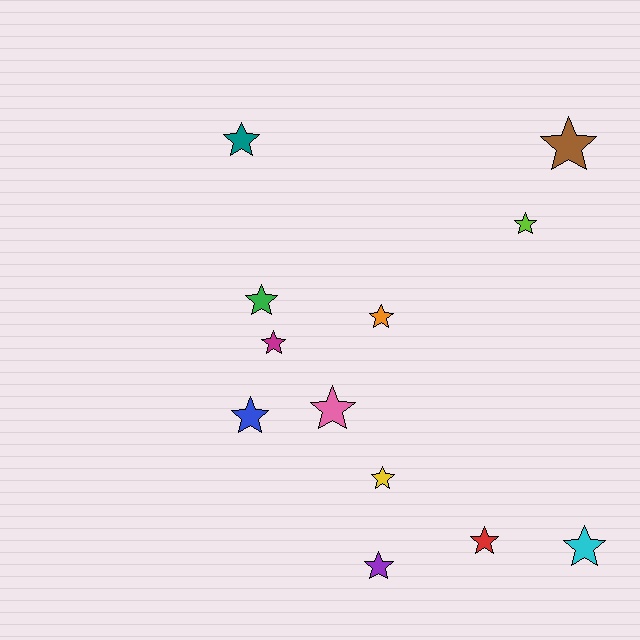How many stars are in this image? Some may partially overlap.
There are 12 stars.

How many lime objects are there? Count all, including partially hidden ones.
There is 1 lime object.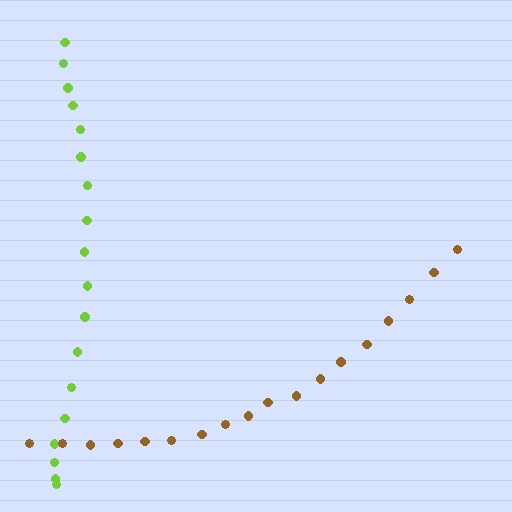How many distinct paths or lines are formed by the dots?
There are 2 distinct paths.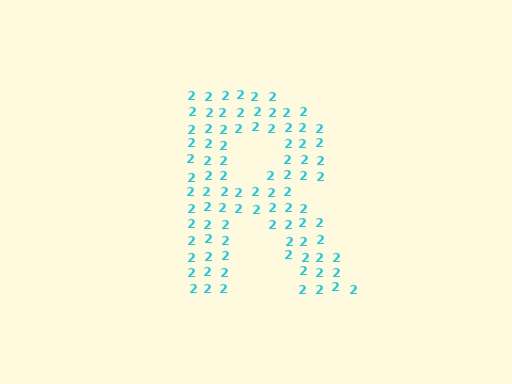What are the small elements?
The small elements are digit 2's.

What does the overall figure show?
The overall figure shows the letter R.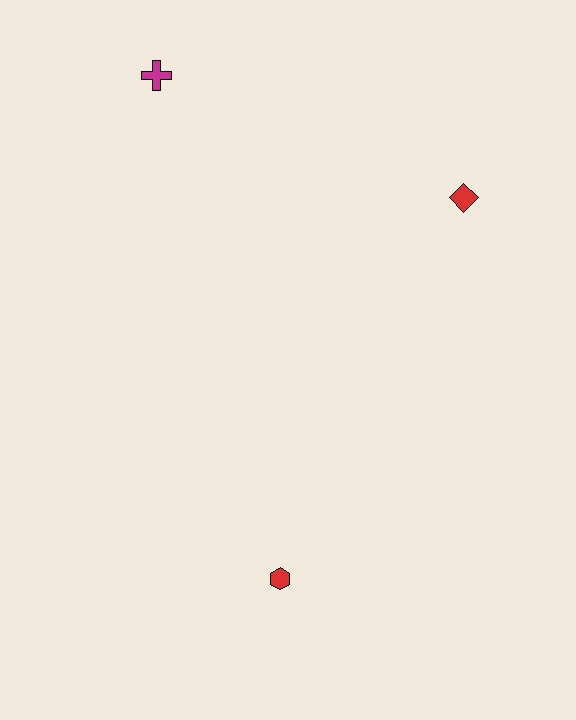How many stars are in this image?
There are no stars.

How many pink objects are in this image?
There are no pink objects.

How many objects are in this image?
There are 3 objects.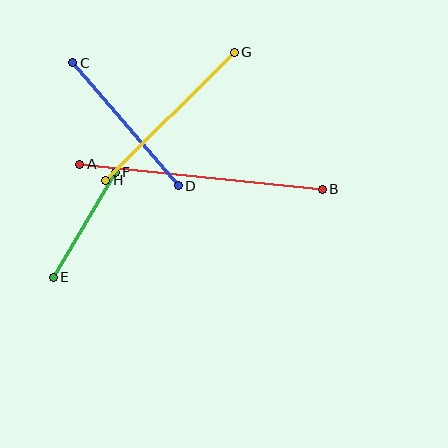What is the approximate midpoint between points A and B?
The midpoint is at approximately (201, 177) pixels.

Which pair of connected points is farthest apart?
Points A and B are farthest apart.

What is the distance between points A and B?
The distance is approximately 243 pixels.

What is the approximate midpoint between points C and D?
The midpoint is at approximately (125, 124) pixels.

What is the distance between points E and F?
The distance is approximately 122 pixels.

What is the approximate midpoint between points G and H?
The midpoint is at approximately (170, 116) pixels.